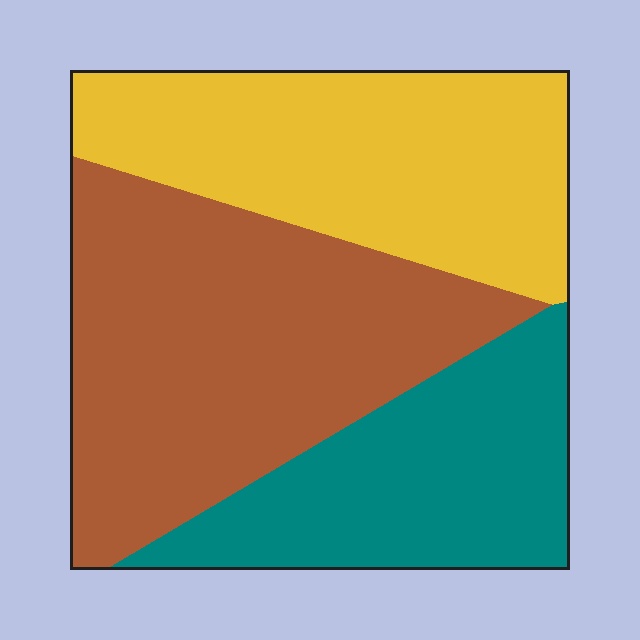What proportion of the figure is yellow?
Yellow takes up about one third (1/3) of the figure.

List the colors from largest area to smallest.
From largest to smallest: brown, yellow, teal.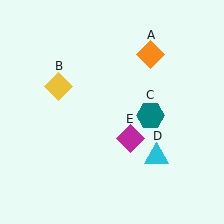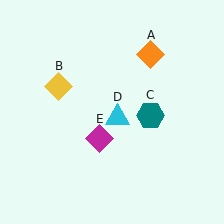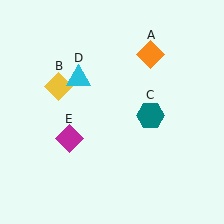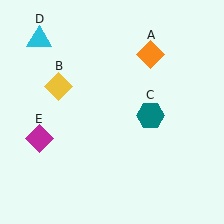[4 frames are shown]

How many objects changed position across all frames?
2 objects changed position: cyan triangle (object D), magenta diamond (object E).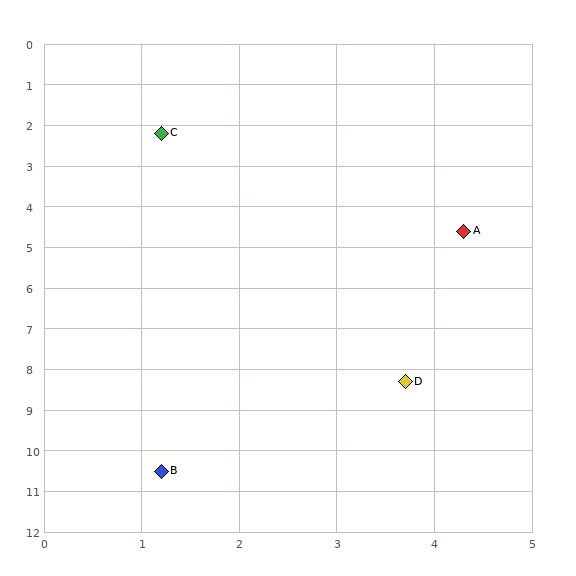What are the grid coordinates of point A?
Point A is at approximately (4.3, 4.6).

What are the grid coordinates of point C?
Point C is at approximately (1.2, 2.2).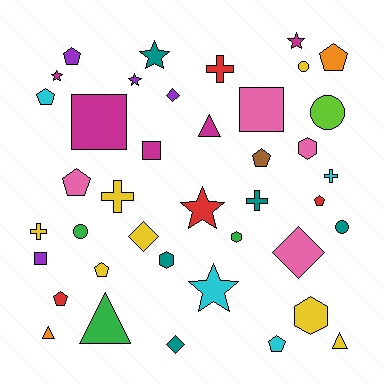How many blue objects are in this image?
There are no blue objects.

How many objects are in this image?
There are 40 objects.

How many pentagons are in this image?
There are 9 pentagons.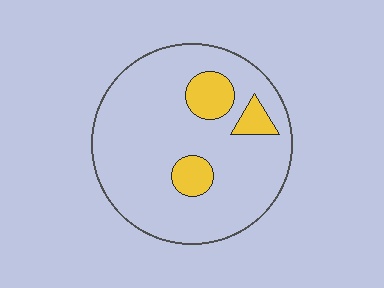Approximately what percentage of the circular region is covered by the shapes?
Approximately 15%.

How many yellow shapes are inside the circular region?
3.